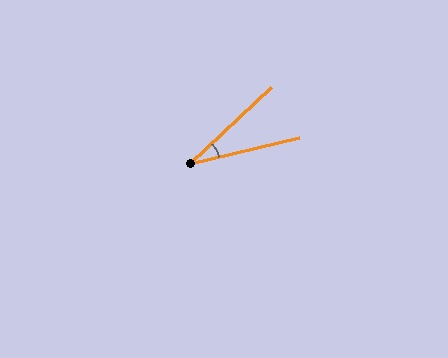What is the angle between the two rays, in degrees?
Approximately 30 degrees.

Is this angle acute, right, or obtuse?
It is acute.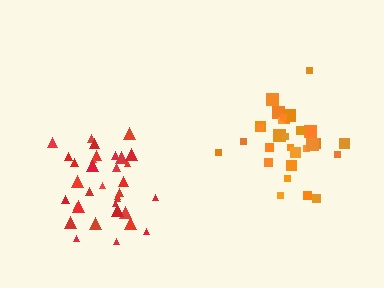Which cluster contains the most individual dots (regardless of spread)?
Red (34).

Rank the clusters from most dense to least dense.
red, orange.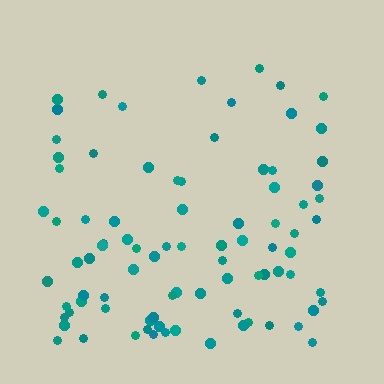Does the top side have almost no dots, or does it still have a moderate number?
Still a moderate number, just noticeably fewer than the bottom.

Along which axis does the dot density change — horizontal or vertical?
Vertical.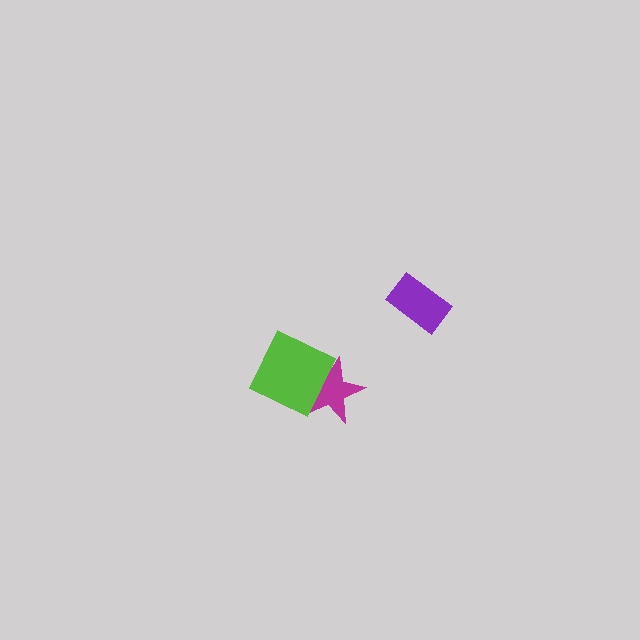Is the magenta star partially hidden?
Yes, it is partially covered by another shape.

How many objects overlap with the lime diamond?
1 object overlaps with the lime diamond.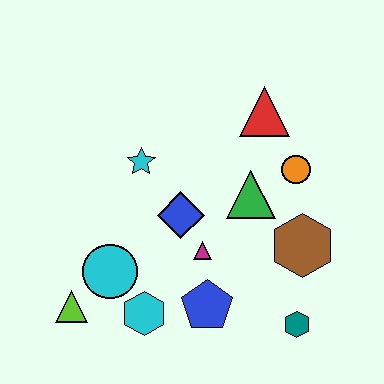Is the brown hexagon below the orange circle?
Yes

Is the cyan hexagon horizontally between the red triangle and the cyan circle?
Yes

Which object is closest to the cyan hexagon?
The cyan circle is closest to the cyan hexagon.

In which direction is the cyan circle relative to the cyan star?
The cyan circle is below the cyan star.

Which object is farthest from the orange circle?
The lime triangle is farthest from the orange circle.